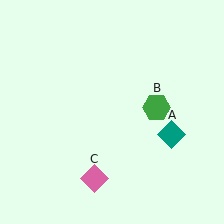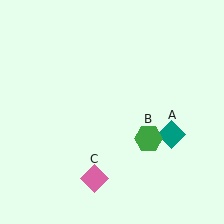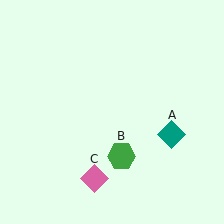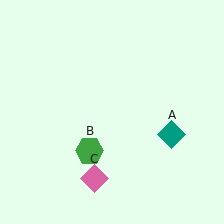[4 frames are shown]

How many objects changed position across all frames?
1 object changed position: green hexagon (object B).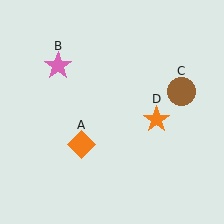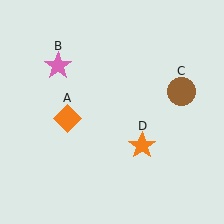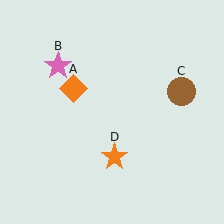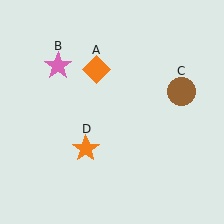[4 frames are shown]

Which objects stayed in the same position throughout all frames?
Pink star (object B) and brown circle (object C) remained stationary.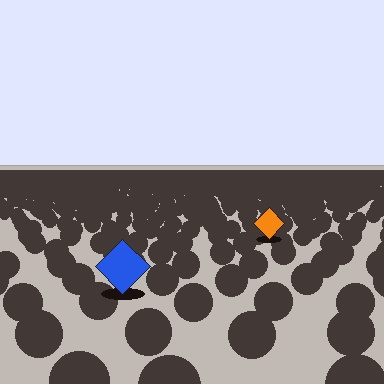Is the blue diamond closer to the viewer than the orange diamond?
Yes. The blue diamond is closer — you can tell from the texture gradient: the ground texture is coarser near it.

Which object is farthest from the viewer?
The orange diamond is farthest from the viewer. It appears smaller and the ground texture around it is denser.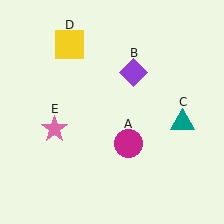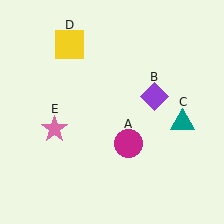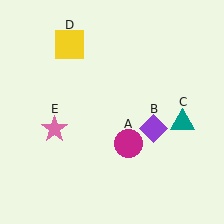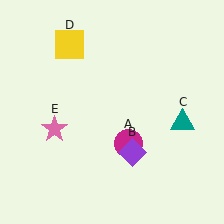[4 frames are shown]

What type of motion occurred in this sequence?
The purple diamond (object B) rotated clockwise around the center of the scene.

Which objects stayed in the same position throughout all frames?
Magenta circle (object A) and teal triangle (object C) and yellow square (object D) and pink star (object E) remained stationary.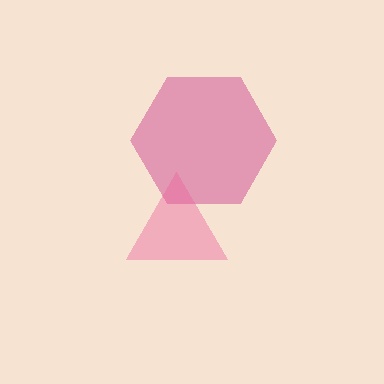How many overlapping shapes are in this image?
There are 2 overlapping shapes in the image.